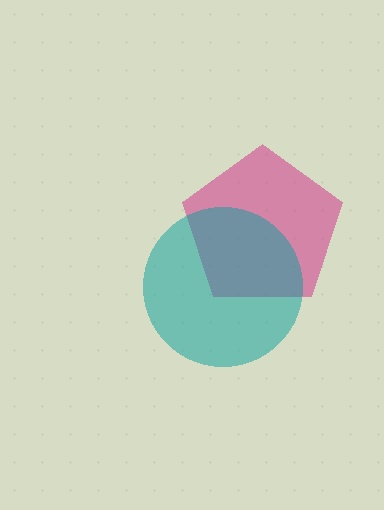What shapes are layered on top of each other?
The layered shapes are: a magenta pentagon, a teal circle.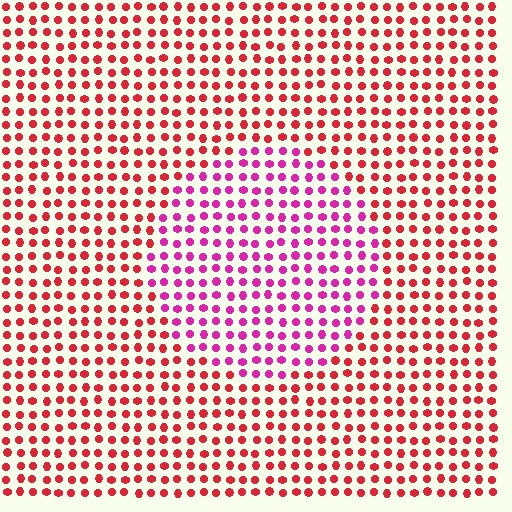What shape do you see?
I see a circle.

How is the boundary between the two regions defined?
The boundary is defined purely by a slight shift in hue (about 38 degrees). Spacing, size, and orientation are identical on both sides.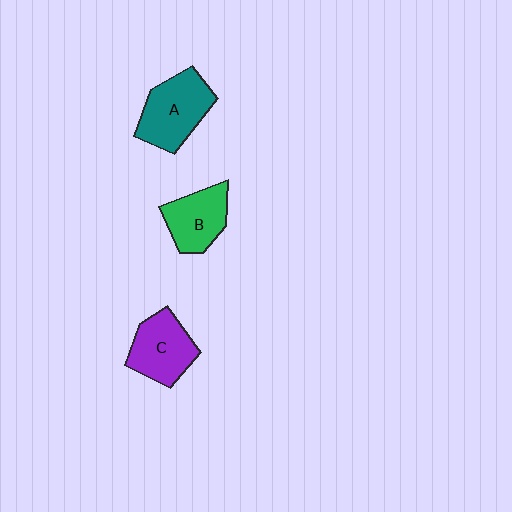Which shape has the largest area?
Shape A (teal).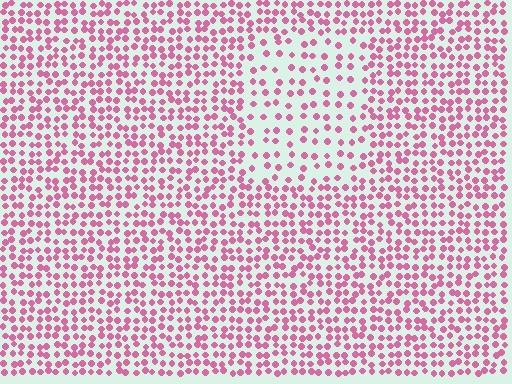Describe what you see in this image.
The image contains small pink elements arranged at two different densities. A rectangle-shaped region is visible where the elements are less densely packed than the surrounding area.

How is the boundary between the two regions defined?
The boundary is defined by a change in element density (approximately 2.0x ratio). All elements are the same color, size, and shape.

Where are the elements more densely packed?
The elements are more densely packed outside the rectangle boundary.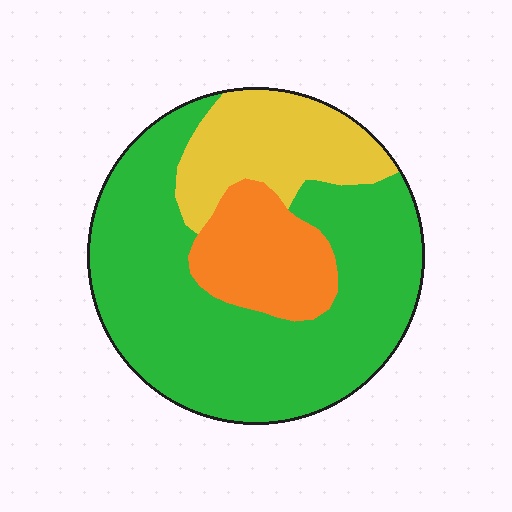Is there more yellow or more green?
Green.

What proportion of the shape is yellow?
Yellow covers around 20% of the shape.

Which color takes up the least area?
Orange, at roughly 15%.